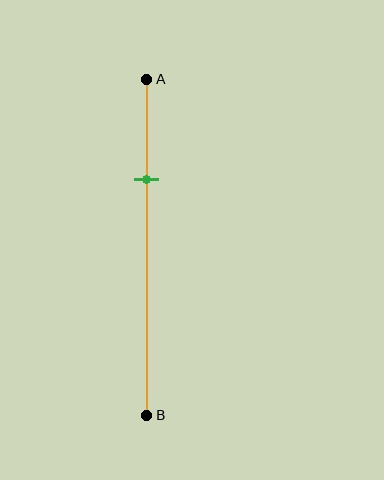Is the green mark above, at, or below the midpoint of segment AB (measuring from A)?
The green mark is above the midpoint of segment AB.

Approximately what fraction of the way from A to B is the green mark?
The green mark is approximately 30% of the way from A to B.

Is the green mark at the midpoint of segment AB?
No, the mark is at about 30% from A, not at the 50% midpoint.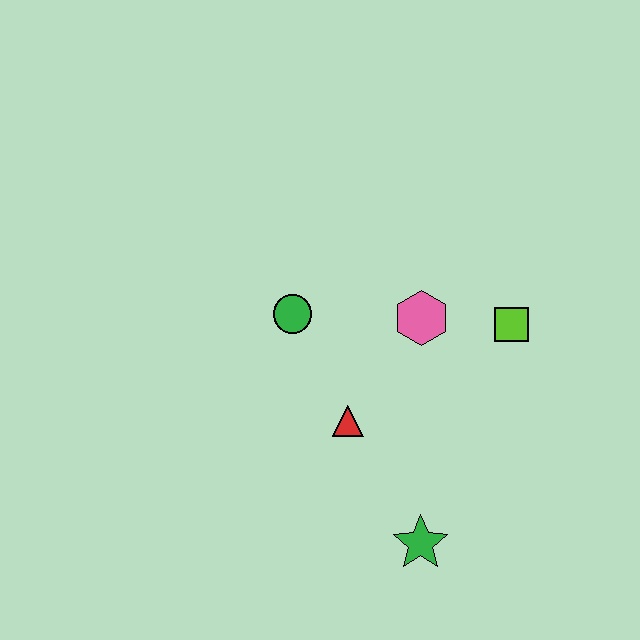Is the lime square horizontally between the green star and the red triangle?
No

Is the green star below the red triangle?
Yes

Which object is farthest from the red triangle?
The lime square is farthest from the red triangle.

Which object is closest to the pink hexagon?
The lime square is closest to the pink hexagon.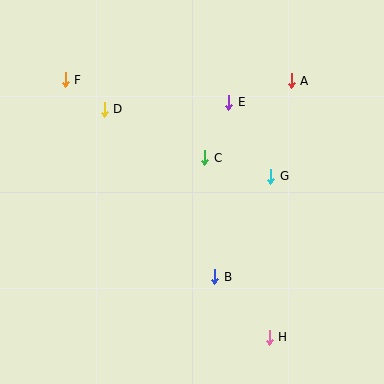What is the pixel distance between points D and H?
The distance between D and H is 282 pixels.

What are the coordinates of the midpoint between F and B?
The midpoint between F and B is at (140, 178).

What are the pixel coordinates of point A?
Point A is at (291, 81).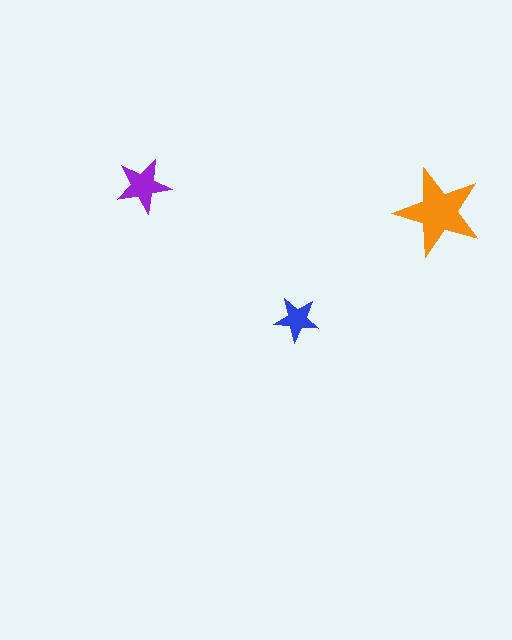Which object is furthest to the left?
The purple star is leftmost.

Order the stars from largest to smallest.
the orange one, the purple one, the blue one.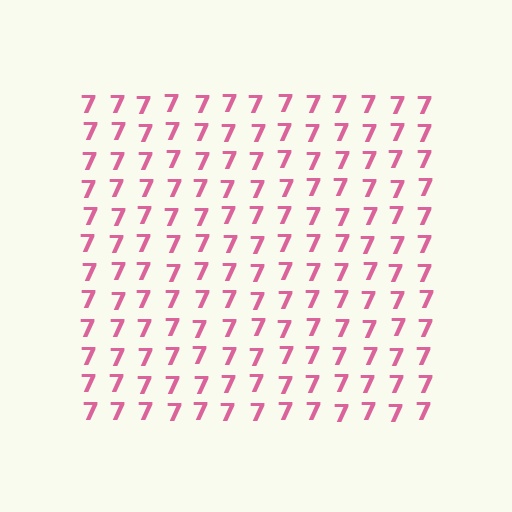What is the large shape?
The large shape is a square.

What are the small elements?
The small elements are digit 7's.